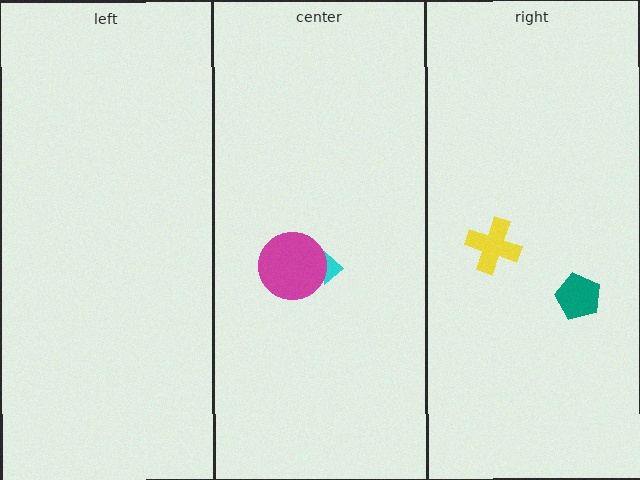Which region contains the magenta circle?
The center region.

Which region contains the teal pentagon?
The right region.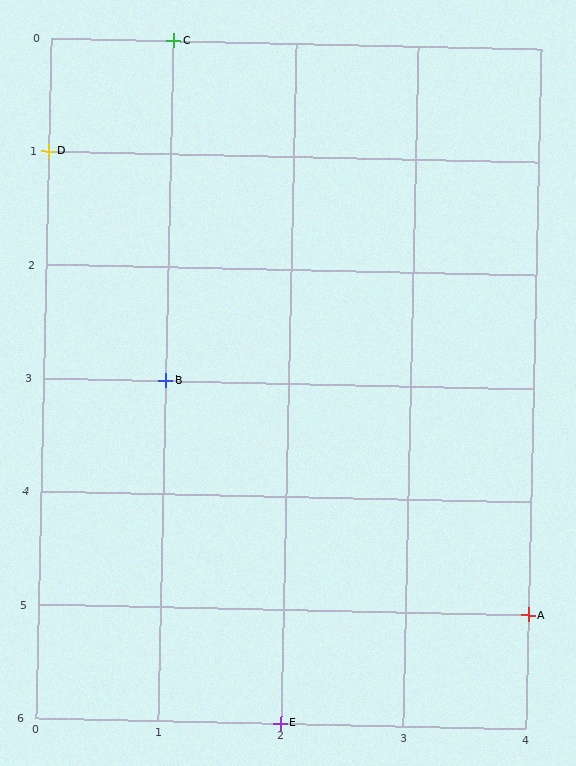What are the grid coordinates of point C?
Point C is at grid coordinates (1, 0).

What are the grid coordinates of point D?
Point D is at grid coordinates (0, 1).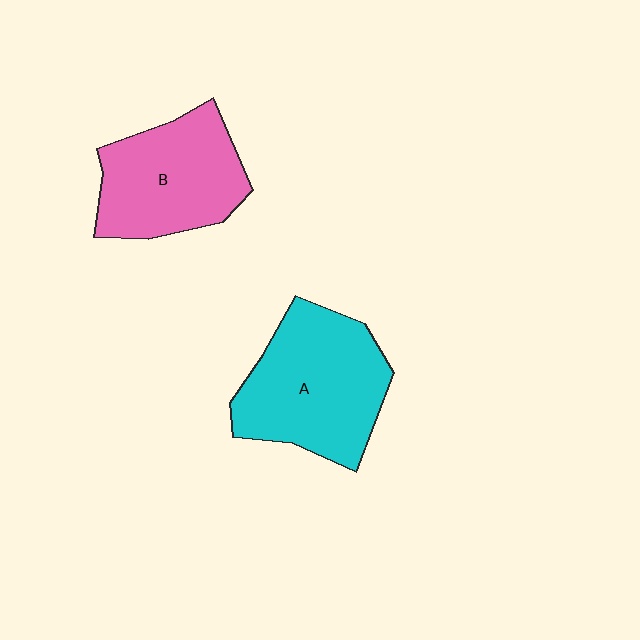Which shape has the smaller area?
Shape B (pink).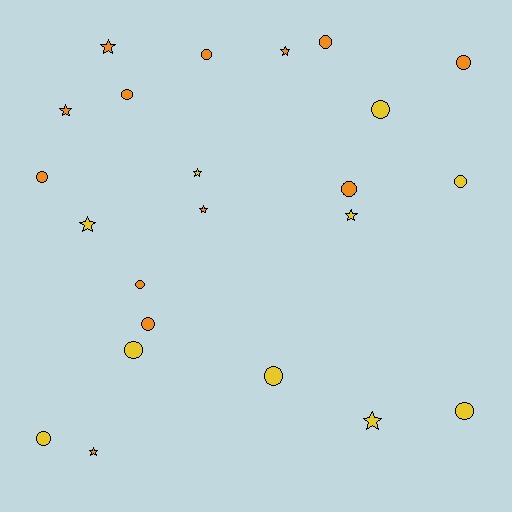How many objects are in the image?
There are 23 objects.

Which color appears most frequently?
Orange, with 13 objects.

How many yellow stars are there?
There are 4 yellow stars.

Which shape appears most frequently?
Circle, with 14 objects.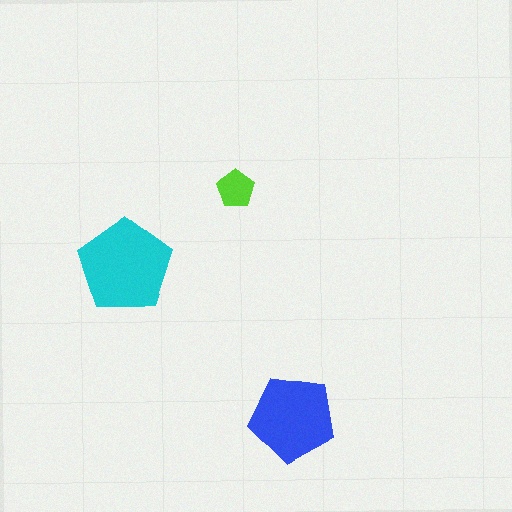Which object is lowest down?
The blue pentagon is bottommost.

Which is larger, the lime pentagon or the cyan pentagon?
The cyan one.